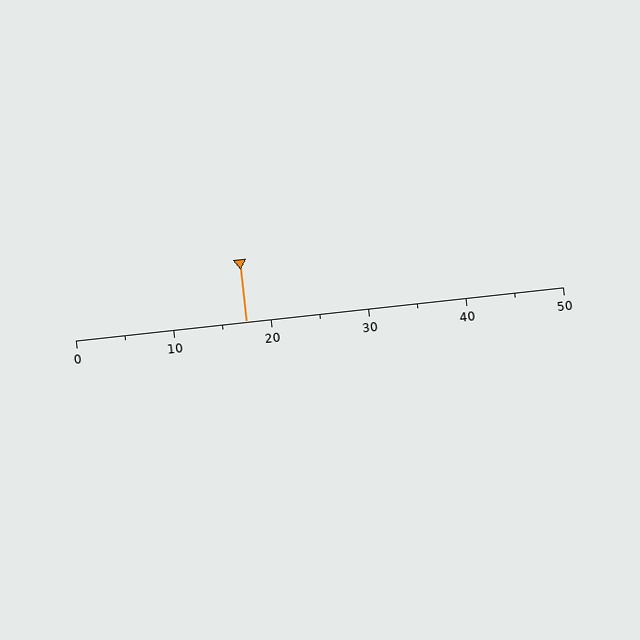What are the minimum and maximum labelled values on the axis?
The axis runs from 0 to 50.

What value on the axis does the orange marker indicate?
The marker indicates approximately 17.5.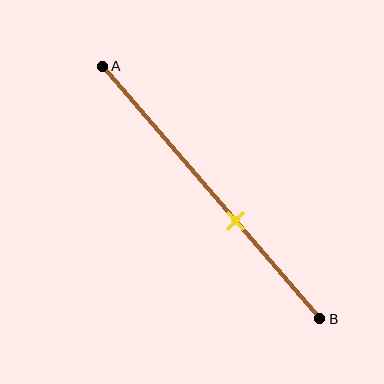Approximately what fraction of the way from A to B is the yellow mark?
The yellow mark is approximately 60% of the way from A to B.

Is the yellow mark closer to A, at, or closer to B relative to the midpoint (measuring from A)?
The yellow mark is closer to point B than the midpoint of segment AB.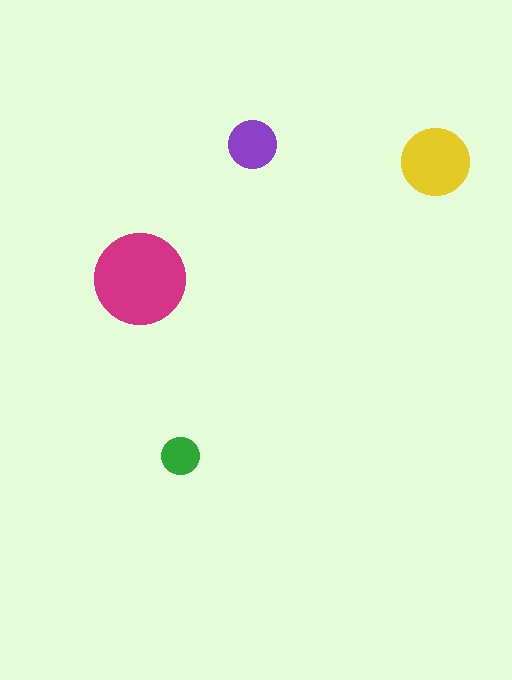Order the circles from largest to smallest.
the magenta one, the yellow one, the purple one, the green one.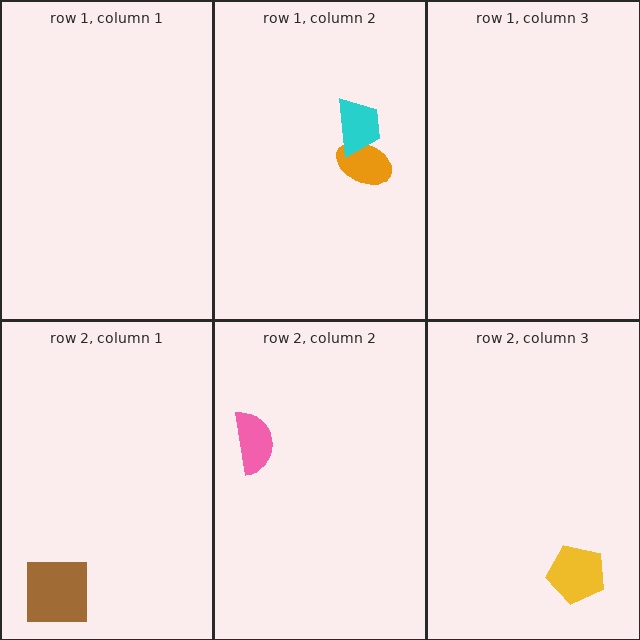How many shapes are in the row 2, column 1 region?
1.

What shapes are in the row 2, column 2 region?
The pink semicircle.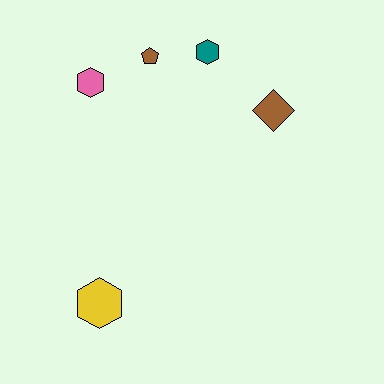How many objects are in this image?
There are 5 objects.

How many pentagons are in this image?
There is 1 pentagon.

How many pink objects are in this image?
There is 1 pink object.